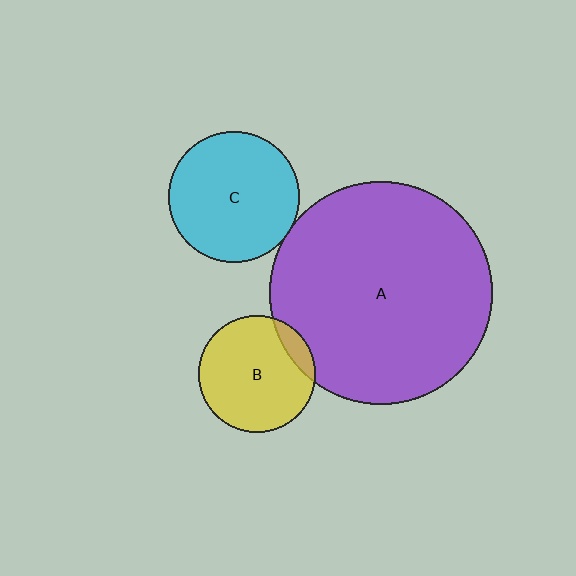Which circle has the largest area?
Circle A (purple).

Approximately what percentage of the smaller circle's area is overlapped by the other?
Approximately 10%.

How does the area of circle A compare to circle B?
Approximately 3.6 times.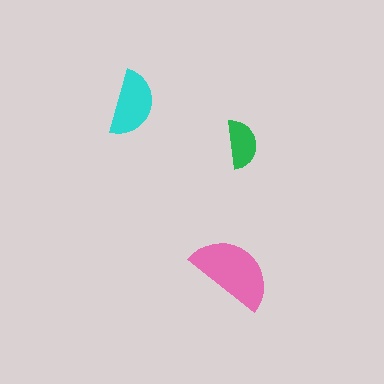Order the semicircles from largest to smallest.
the pink one, the cyan one, the green one.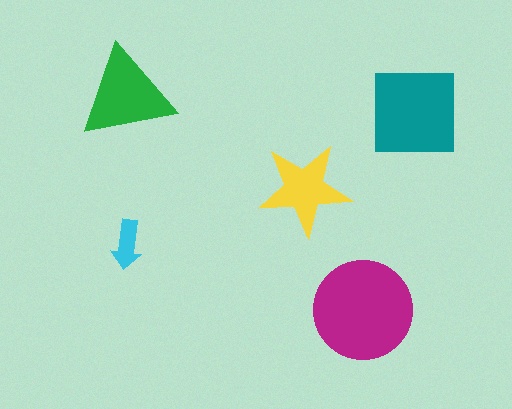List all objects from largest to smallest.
The magenta circle, the teal square, the green triangle, the yellow star, the cyan arrow.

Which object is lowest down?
The magenta circle is bottommost.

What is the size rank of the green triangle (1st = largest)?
3rd.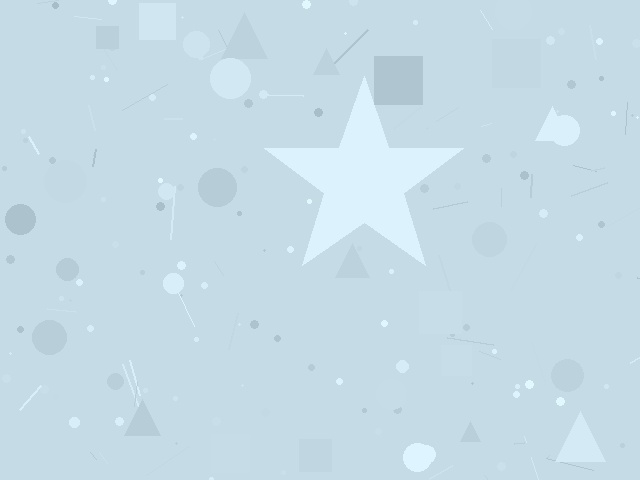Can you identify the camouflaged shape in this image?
The camouflaged shape is a star.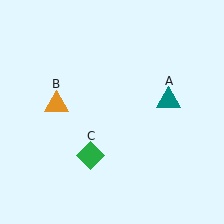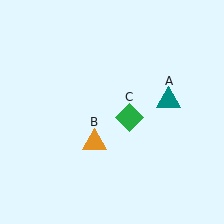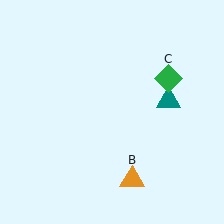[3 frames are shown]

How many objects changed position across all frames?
2 objects changed position: orange triangle (object B), green diamond (object C).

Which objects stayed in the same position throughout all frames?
Teal triangle (object A) remained stationary.